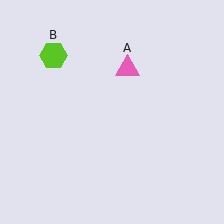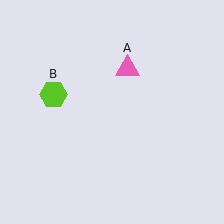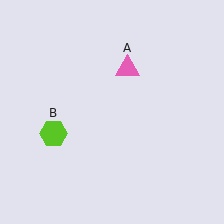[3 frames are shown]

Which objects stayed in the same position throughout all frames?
Pink triangle (object A) remained stationary.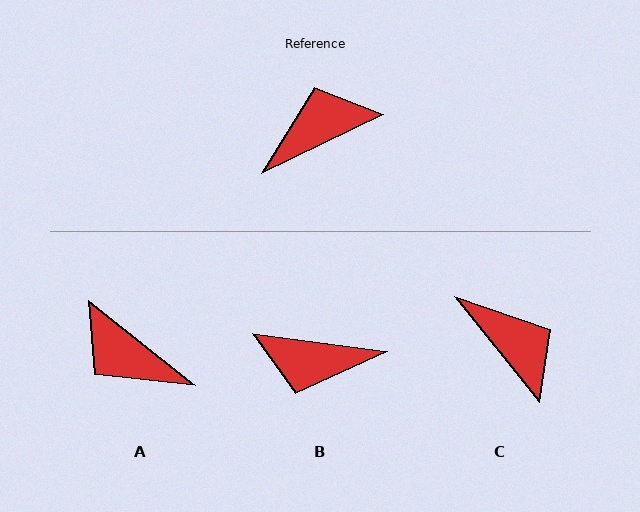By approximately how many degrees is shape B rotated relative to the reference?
Approximately 147 degrees counter-clockwise.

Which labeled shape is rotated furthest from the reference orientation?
B, about 147 degrees away.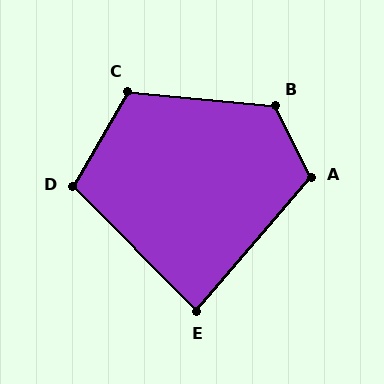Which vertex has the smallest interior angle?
E, at approximately 85 degrees.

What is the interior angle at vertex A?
Approximately 113 degrees (obtuse).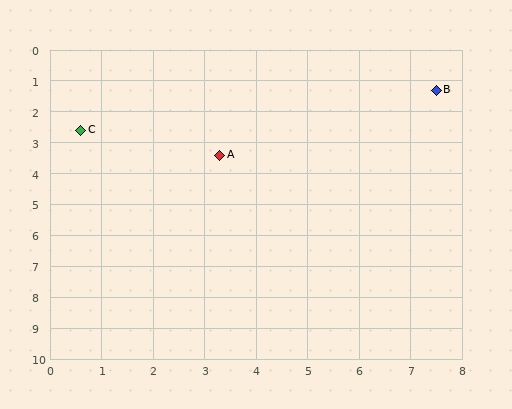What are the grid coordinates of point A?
Point A is at approximately (3.3, 3.4).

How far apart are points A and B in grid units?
Points A and B are about 4.7 grid units apart.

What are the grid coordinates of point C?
Point C is at approximately (0.6, 2.6).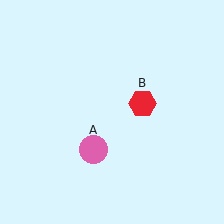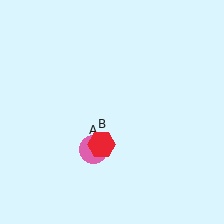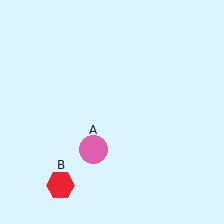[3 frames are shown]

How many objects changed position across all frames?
1 object changed position: red hexagon (object B).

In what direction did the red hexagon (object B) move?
The red hexagon (object B) moved down and to the left.